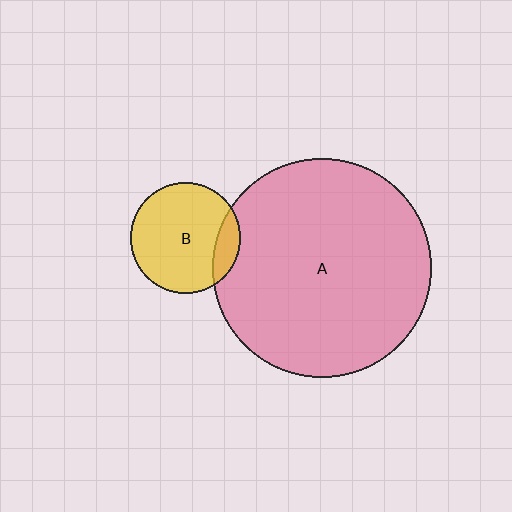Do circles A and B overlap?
Yes.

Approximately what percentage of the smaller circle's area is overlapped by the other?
Approximately 15%.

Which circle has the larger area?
Circle A (pink).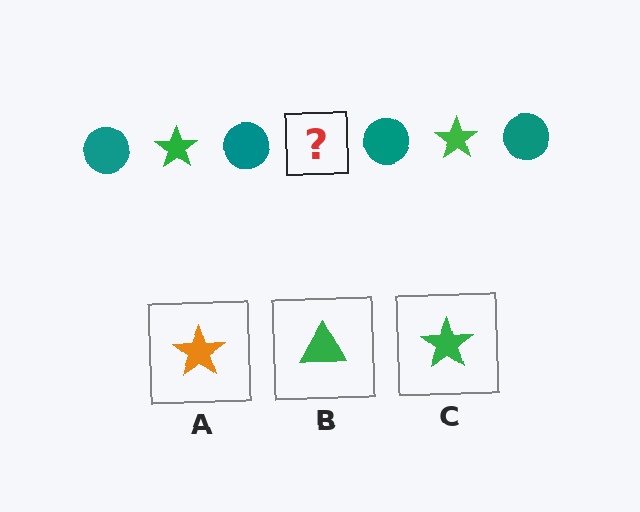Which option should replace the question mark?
Option C.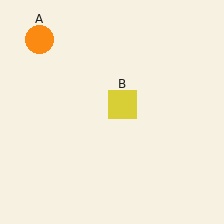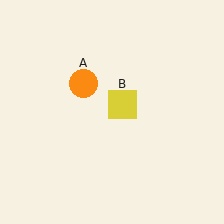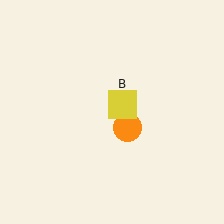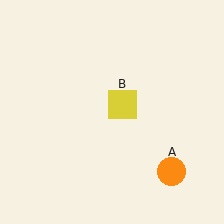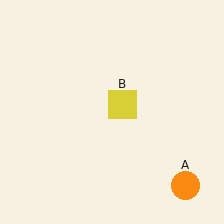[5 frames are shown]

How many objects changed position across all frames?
1 object changed position: orange circle (object A).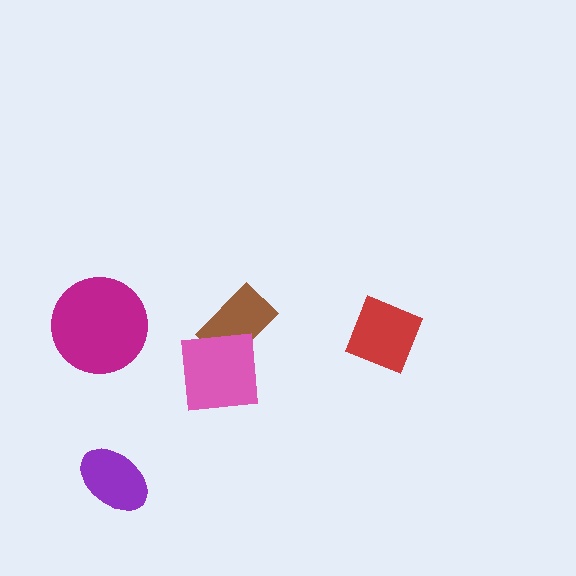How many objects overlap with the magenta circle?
0 objects overlap with the magenta circle.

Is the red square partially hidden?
No, no other shape covers it.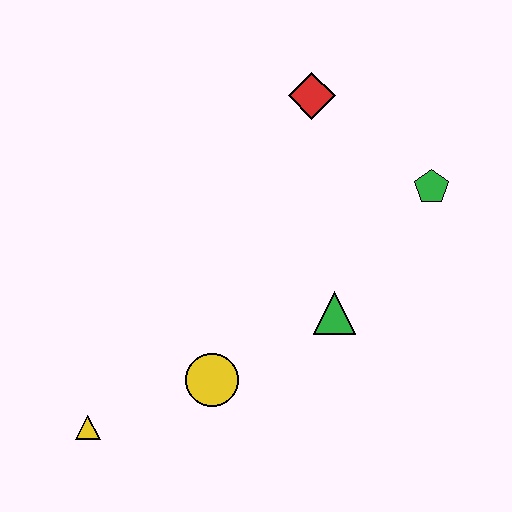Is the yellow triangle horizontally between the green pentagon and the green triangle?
No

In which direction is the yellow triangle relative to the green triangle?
The yellow triangle is to the left of the green triangle.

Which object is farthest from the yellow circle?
The red diamond is farthest from the yellow circle.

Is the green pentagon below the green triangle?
No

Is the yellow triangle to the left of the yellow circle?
Yes